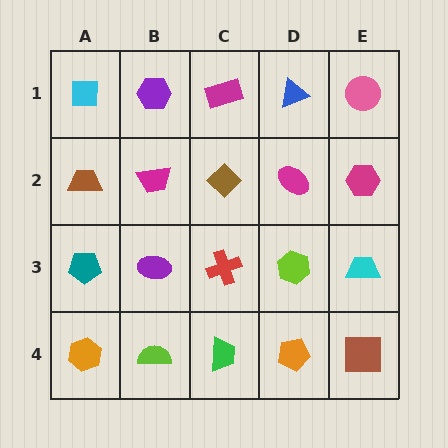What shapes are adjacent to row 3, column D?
A magenta ellipse (row 2, column D), an orange pentagon (row 4, column D), a red cross (row 3, column C), a cyan trapezoid (row 3, column E).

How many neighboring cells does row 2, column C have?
4.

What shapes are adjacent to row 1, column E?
A magenta hexagon (row 2, column E), a blue triangle (row 1, column D).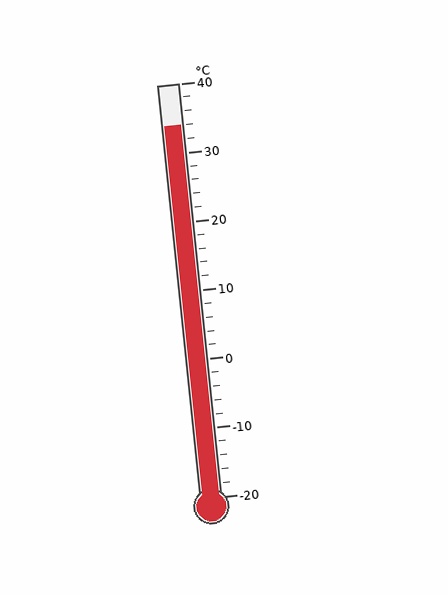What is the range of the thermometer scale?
The thermometer scale ranges from -20°C to 40°C.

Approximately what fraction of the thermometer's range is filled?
The thermometer is filled to approximately 90% of its range.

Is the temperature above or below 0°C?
The temperature is above 0°C.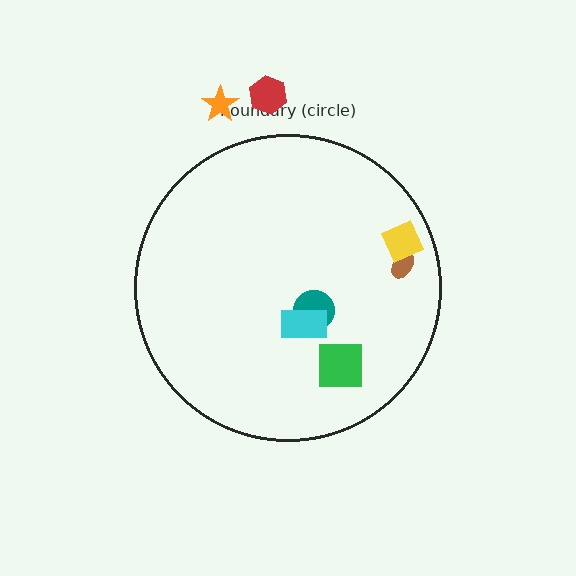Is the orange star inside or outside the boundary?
Outside.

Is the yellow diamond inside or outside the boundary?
Inside.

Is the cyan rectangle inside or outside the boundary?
Inside.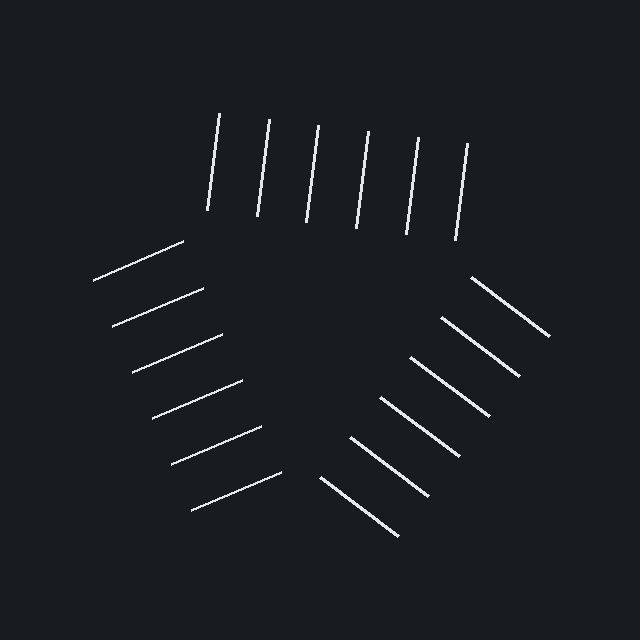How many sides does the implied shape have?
3 sides — the line-ends trace a triangle.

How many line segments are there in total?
18 — 6 along each of the 3 edges.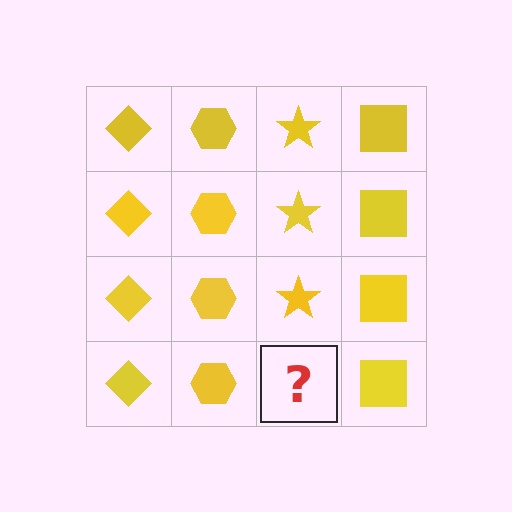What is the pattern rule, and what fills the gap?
The rule is that each column has a consistent shape. The gap should be filled with a yellow star.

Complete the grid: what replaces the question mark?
The question mark should be replaced with a yellow star.